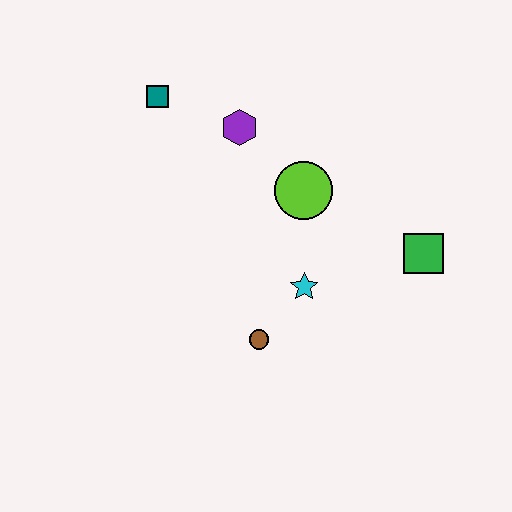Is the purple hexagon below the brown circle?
No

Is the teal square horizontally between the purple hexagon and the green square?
No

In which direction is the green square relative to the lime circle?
The green square is to the right of the lime circle.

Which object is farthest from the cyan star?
The teal square is farthest from the cyan star.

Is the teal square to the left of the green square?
Yes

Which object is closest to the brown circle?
The cyan star is closest to the brown circle.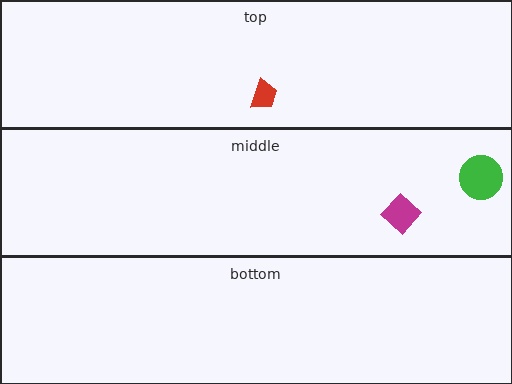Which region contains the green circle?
The middle region.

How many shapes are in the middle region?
2.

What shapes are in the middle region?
The magenta diamond, the green circle.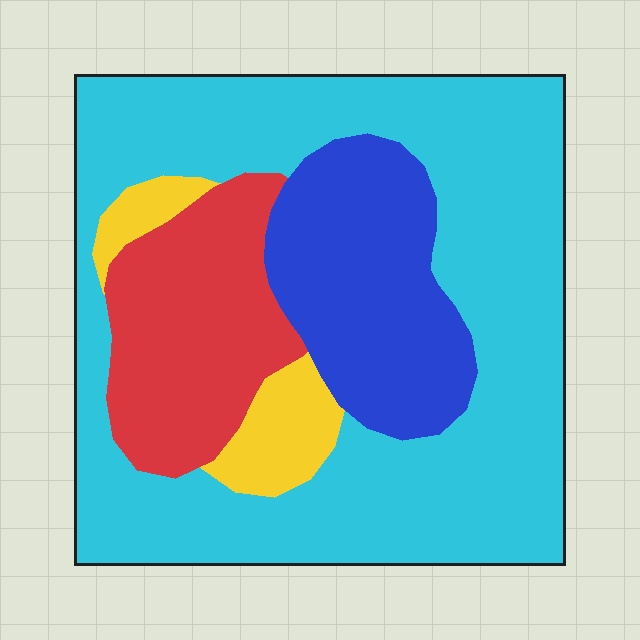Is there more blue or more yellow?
Blue.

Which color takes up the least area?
Yellow, at roughly 5%.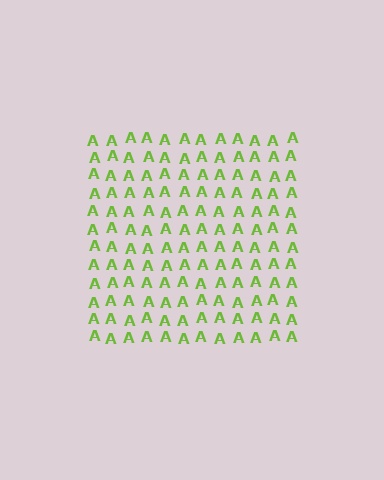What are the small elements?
The small elements are letter A's.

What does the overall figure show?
The overall figure shows a square.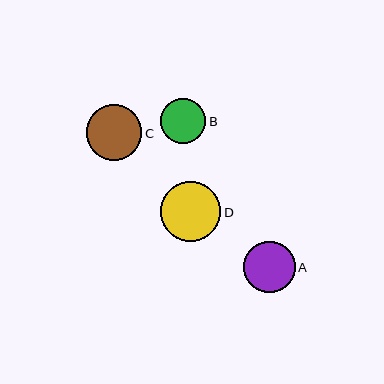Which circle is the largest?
Circle D is the largest with a size of approximately 60 pixels.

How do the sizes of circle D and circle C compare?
Circle D and circle C are approximately the same size.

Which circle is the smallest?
Circle B is the smallest with a size of approximately 45 pixels.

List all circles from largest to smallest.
From largest to smallest: D, C, A, B.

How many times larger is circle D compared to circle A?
Circle D is approximately 1.2 times the size of circle A.